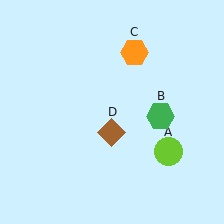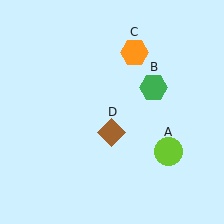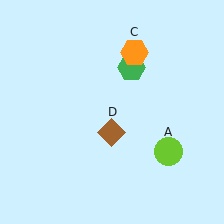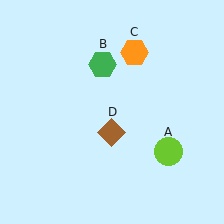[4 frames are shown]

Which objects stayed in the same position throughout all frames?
Lime circle (object A) and orange hexagon (object C) and brown diamond (object D) remained stationary.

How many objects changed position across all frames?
1 object changed position: green hexagon (object B).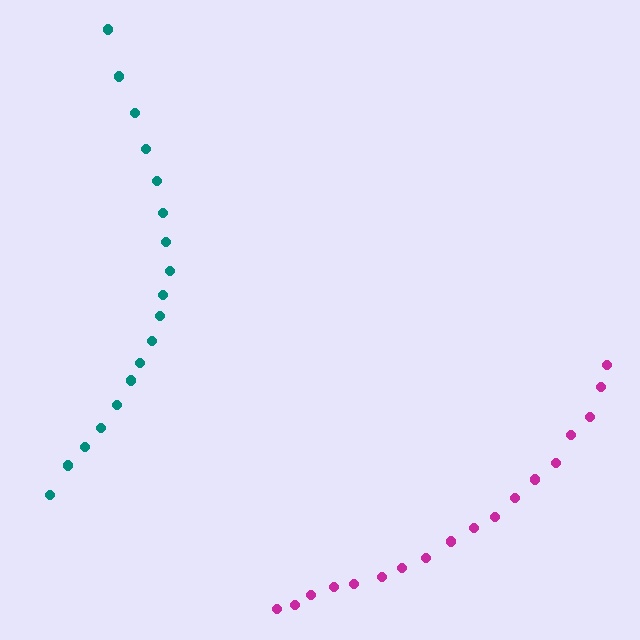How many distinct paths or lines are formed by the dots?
There are 2 distinct paths.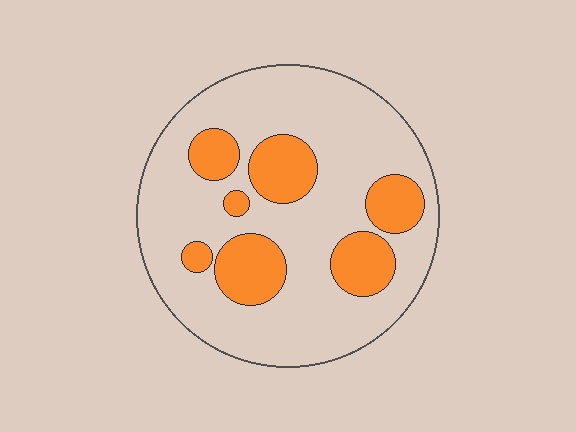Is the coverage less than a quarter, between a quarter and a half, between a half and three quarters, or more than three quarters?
Less than a quarter.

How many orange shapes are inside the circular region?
7.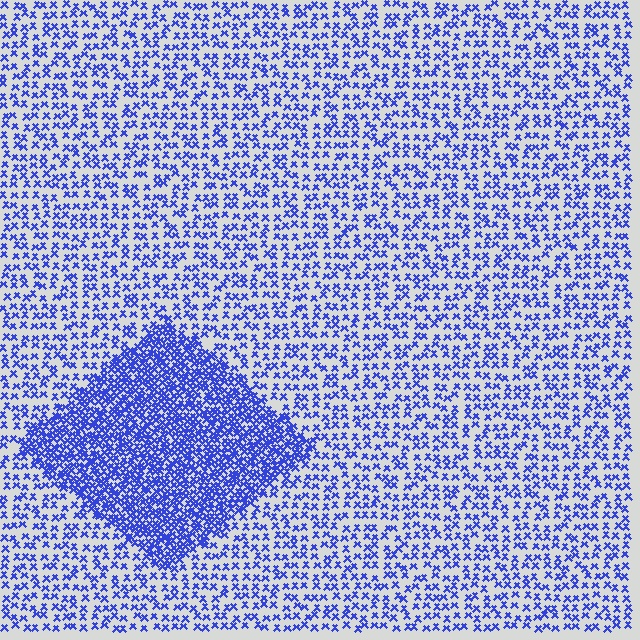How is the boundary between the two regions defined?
The boundary is defined by a change in element density (approximately 2.5x ratio). All elements are the same color, size, and shape.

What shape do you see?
I see a diamond.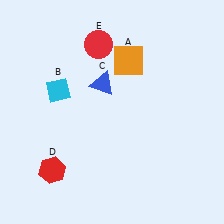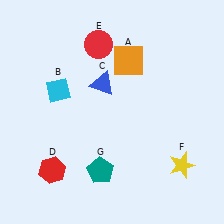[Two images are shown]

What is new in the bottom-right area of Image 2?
A yellow star (F) was added in the bottom-right area of Image 2.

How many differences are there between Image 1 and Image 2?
There are 2 differences between the two images.